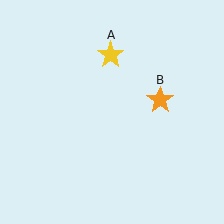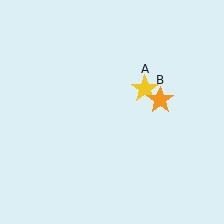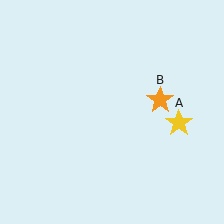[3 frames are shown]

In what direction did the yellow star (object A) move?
The yellow star (object A) moved down and to the right.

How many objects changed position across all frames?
1 object changed position: yellow star (object A).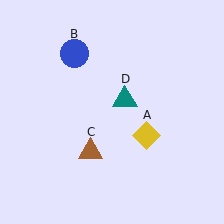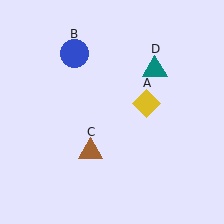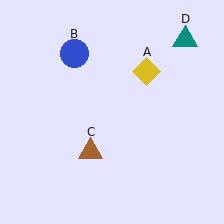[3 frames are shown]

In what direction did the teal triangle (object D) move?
The teal triangle (object D) moved up and to the right.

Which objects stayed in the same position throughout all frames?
Blue circle (object B) and brown triangle (object C) remained stationary.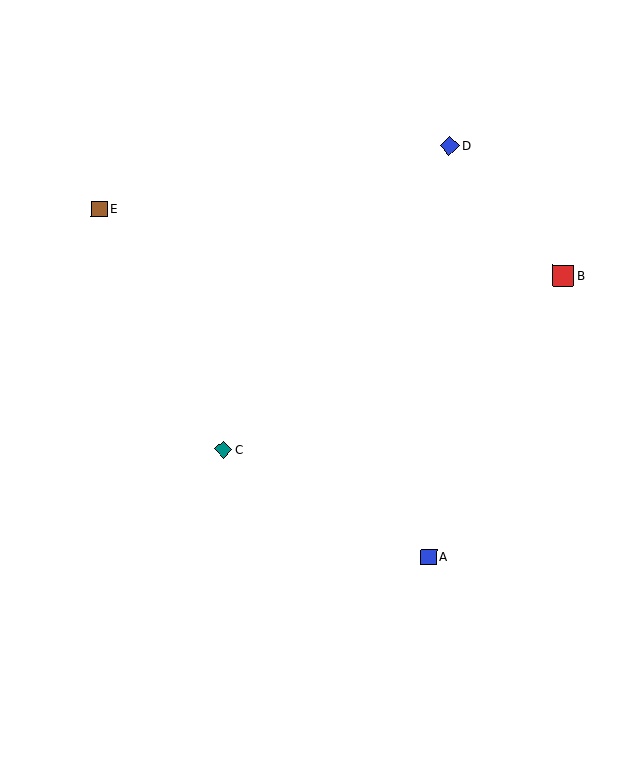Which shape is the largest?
The red square (labeled B) is the largest.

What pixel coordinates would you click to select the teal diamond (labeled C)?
Click at (223, 449) to select the teal diamond C.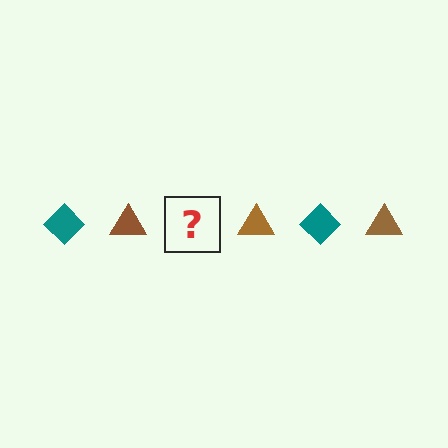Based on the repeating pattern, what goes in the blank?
The blank should be a teal diamond.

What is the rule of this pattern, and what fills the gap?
The rule is that the pattern alternates between teal diamond and brown triangle. The gap should be filled with a teal diamond.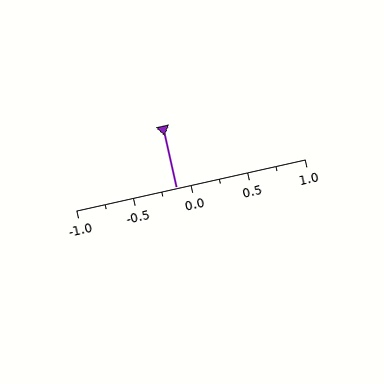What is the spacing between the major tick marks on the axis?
The major ticks are spaced 0.5 apart.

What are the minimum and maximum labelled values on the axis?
The axis runs from -1.0 to 1.0.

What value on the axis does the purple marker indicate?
The marker indicates approximately -0.12.